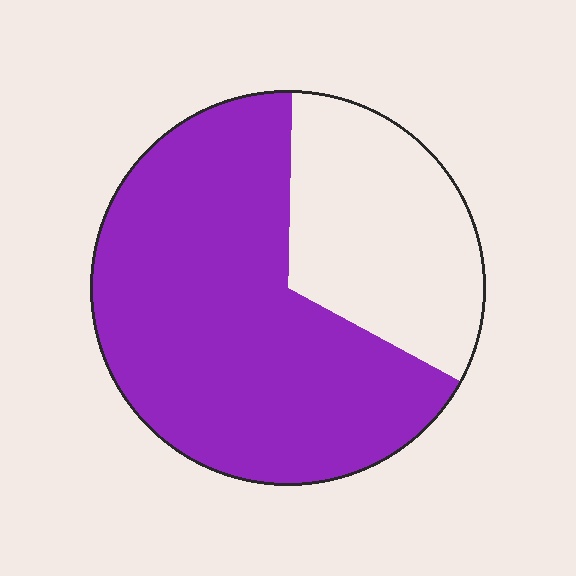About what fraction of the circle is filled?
About two thirds (2/3).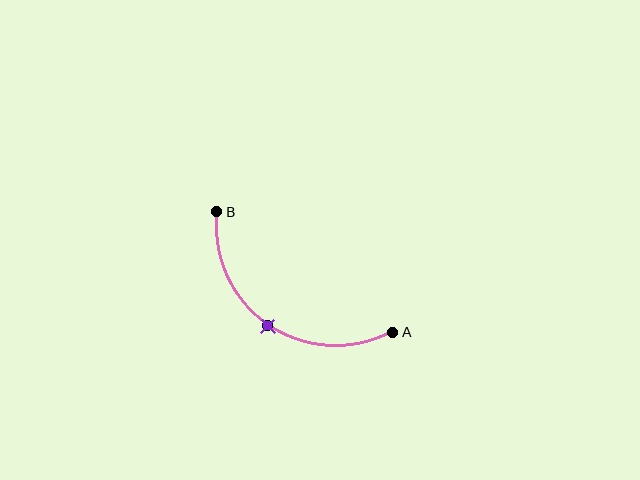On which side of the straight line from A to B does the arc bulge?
The arc bulges below and to the left of the straight line connecting A and B.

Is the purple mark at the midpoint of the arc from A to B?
Yes. The purple mark lies on the arc at equal arc-length from both A and B — it is the arc midpoint.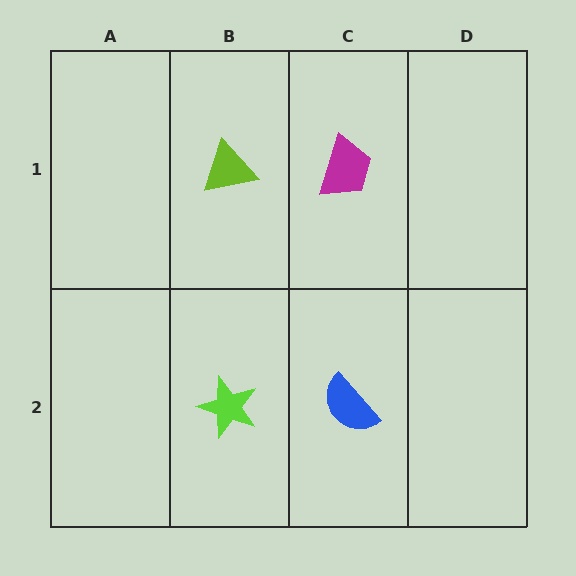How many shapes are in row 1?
2 shapes.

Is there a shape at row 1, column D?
No, that cell is empty.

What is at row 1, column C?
A magenta trapezoid.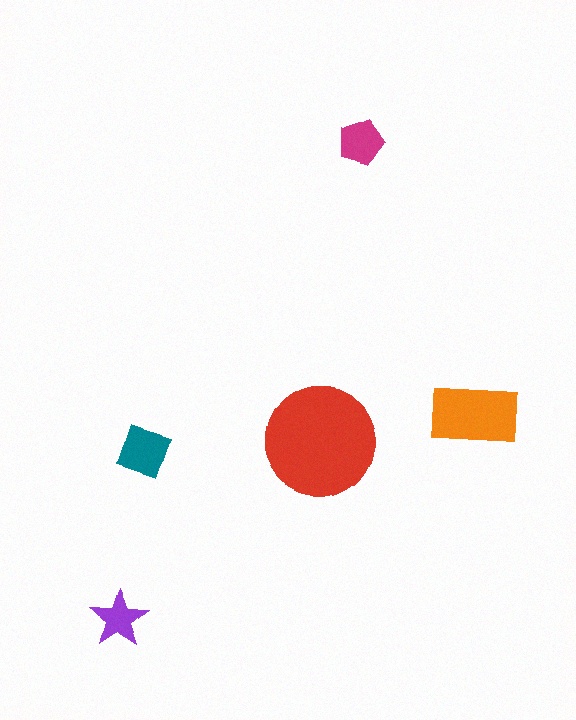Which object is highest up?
The magenta pentagon is topmost.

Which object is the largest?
The red circle.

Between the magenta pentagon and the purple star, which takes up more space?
The magenta pentagon.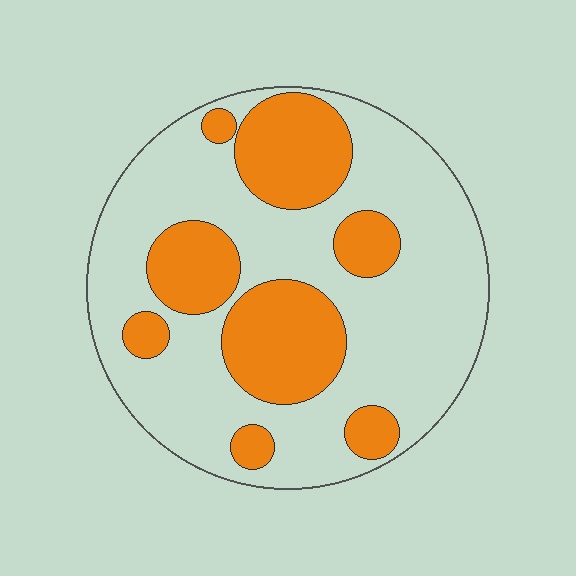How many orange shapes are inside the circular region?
8.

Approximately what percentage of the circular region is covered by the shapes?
Approximately 30%.